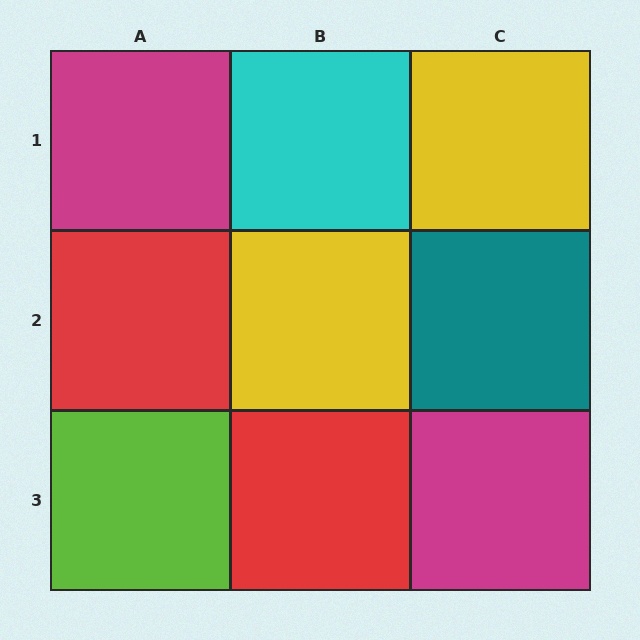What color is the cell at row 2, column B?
Yellow.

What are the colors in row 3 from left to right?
Lime, red, magenta.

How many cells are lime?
1 cell is lime.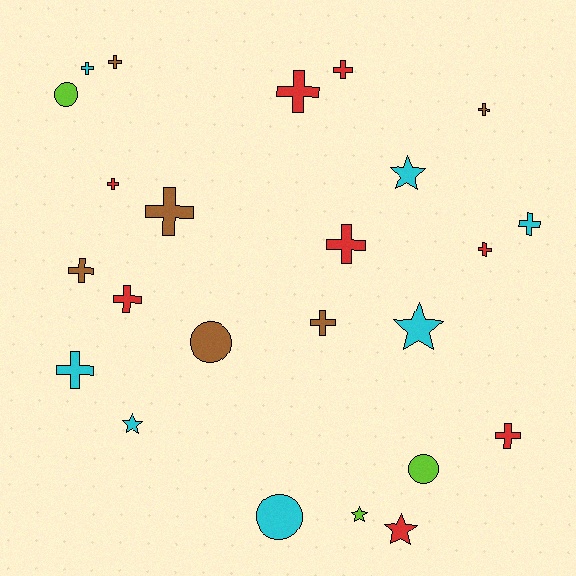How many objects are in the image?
There are 24 objects.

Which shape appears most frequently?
Cross, with 15 objects.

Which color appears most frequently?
Red, with 8 objects.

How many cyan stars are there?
There are 3 cyan stars.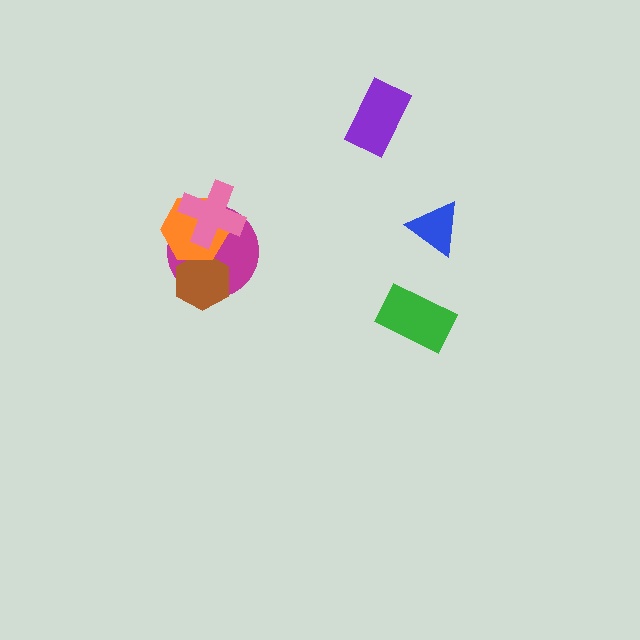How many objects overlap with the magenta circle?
3 objects overlap with the magenta circle.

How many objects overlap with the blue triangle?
0 objects overlap with the blue triangle.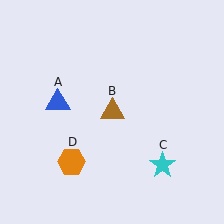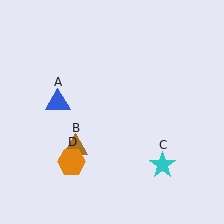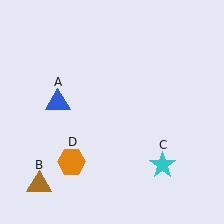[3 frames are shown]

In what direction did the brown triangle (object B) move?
The brown triangle (object B) moved down and to the left.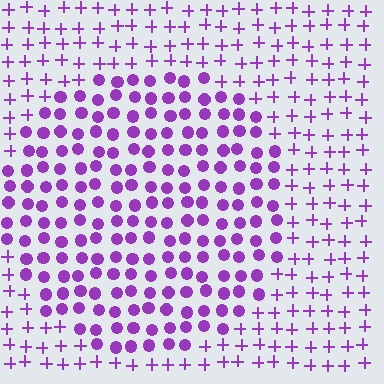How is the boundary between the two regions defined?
The boundary is defined by a change in element shape: circles inside vs. plus signs outside. All elements share the same color and spacing.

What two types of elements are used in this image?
The image uses circles inside the circle region and plus signs outside it.